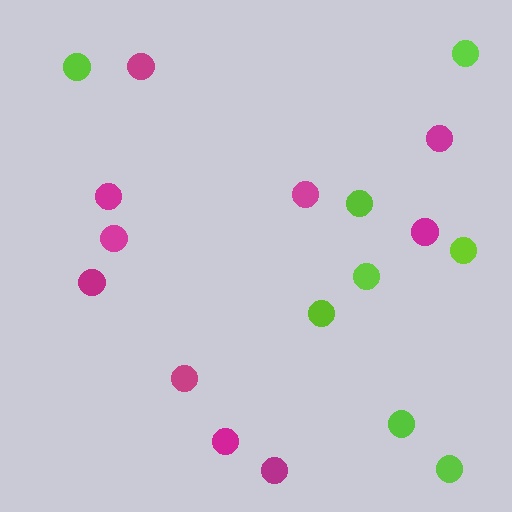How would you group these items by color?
There are 2 groups: one group of lime circles (8) and one group of magenta circles (10).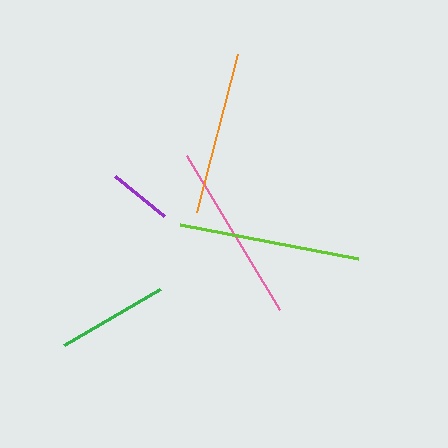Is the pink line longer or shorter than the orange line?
The pink line is longer than the orange line.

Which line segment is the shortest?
The purple line is the shortest at approximately 62 pixels.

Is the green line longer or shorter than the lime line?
The lime line is longer than the green line.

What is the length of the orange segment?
The orange segment is approximately 163 pixels long.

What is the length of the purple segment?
The purple segment is approximately 62 pixels long.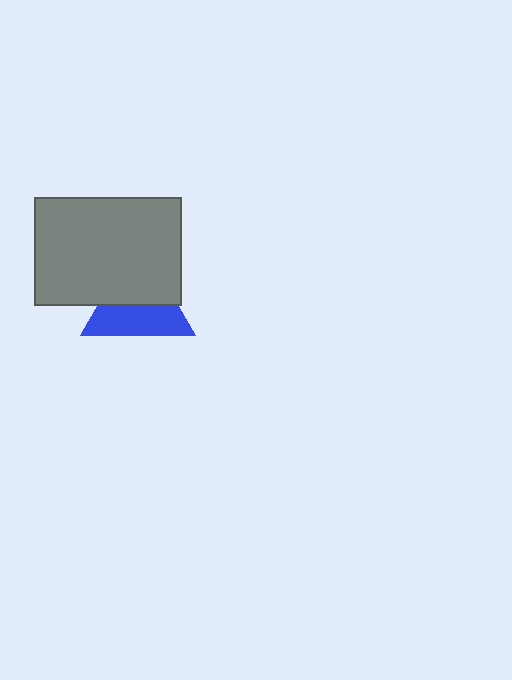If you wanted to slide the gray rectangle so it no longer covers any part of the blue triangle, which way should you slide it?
Slide it up — that is the most direct way to separate the two shapes.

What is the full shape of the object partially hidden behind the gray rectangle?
The partially hidden object is a blue triangle.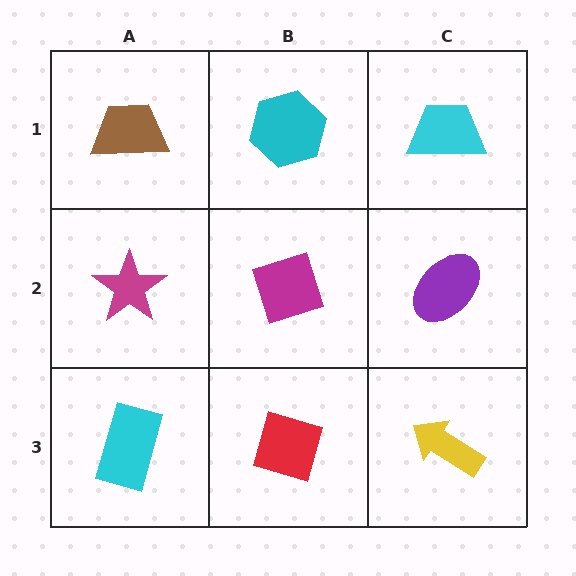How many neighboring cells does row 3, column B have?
3.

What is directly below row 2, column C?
A yellow arrow.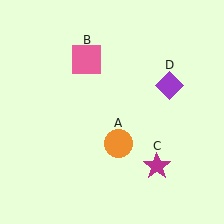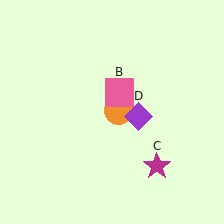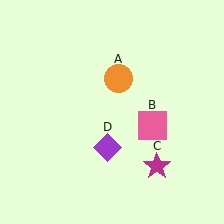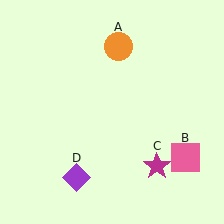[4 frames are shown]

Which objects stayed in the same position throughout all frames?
Magenta star (object C) remained stationary.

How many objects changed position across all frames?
3 objects changed position: orange circle (object A), pink square (object B), purple diamond (object D).